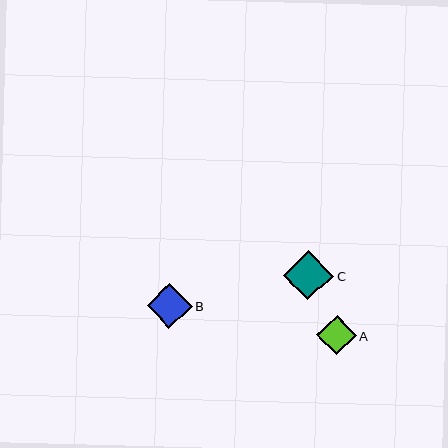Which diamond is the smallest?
Diamond A is the smallest with a size of approximately 39 pixels.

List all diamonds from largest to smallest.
From largest to smallest: C, B, A.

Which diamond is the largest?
Diamond C is the largest with a size of approximately 50 pixels.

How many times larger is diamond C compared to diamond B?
Diamond C is approximately 1.1 times the size of diamond B.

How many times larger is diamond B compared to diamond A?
Diamond B is approximately 1.2 times the size of diamond A.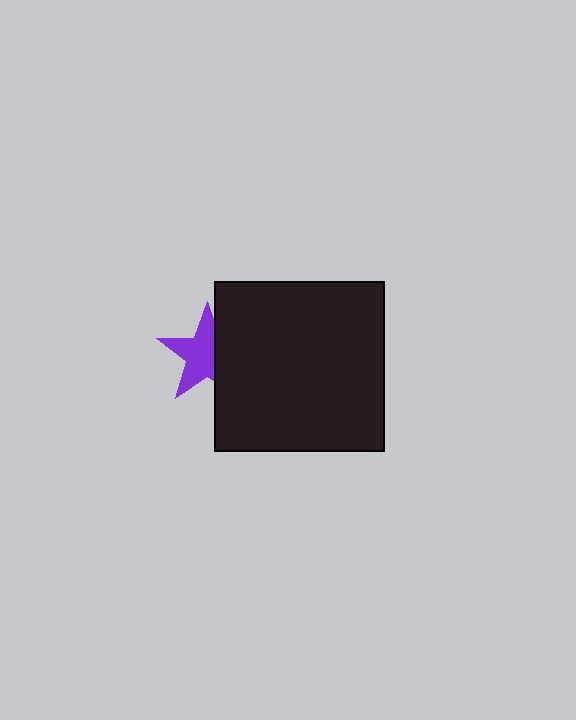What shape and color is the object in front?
The object in front is a black square.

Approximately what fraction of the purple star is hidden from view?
Roughly 37% of the purple star is hidden behind the black square.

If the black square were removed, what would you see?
You would see the complete purple star.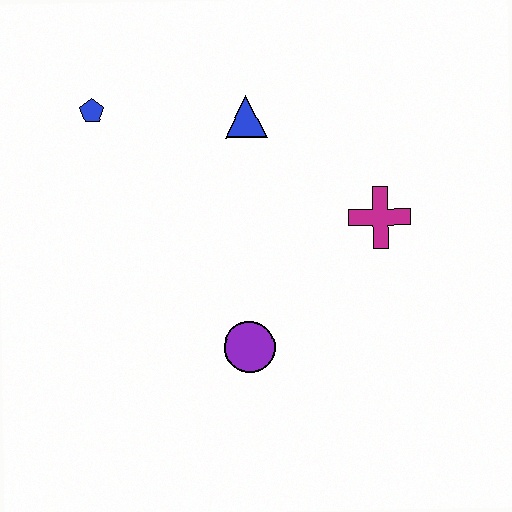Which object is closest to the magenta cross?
The blue triangle is closest to the magenta cross.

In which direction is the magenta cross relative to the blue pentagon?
The magenta cross is to the right of the blue pentagon.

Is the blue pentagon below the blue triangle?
No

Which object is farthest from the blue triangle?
The purple circle is farthest from the blue triangle.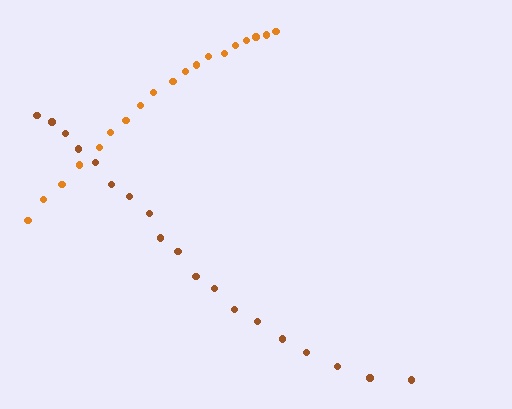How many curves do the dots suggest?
There are 2 distinct paths.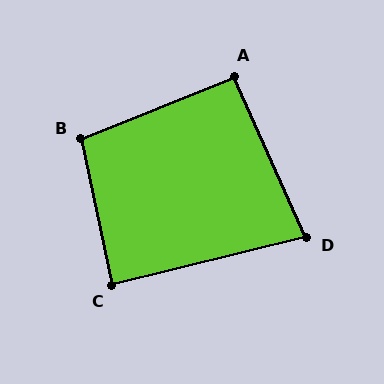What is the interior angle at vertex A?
Approximately 92 degrees (approximately right).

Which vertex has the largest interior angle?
B, at approximately 100 degrees.